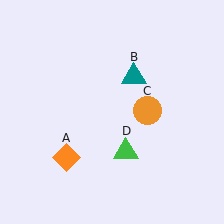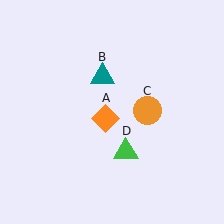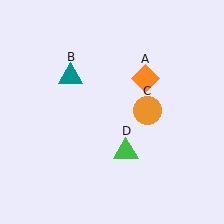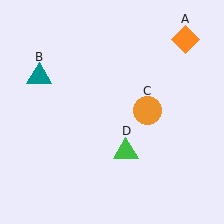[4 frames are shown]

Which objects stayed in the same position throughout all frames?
Orange circle (object C) and green triangle (object D) remained stationary.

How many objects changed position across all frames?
2 objects changed position: orange diamond (object A), teal triangle (object B).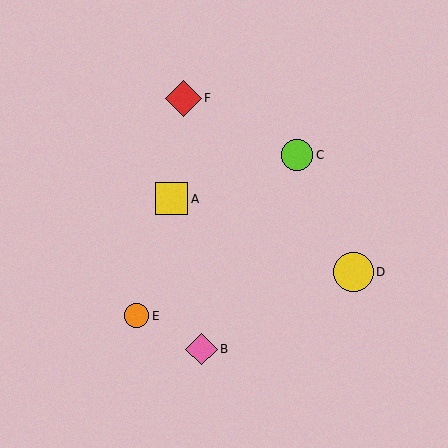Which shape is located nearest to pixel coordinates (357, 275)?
The yellow circle (labeled D) at (353, 272) is nearest to that location.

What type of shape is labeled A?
Shape A is a yellow square.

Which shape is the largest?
The yellow circle (labeled D) is the largest.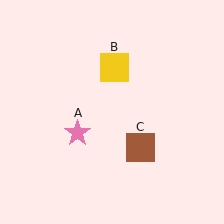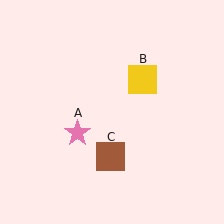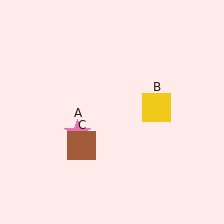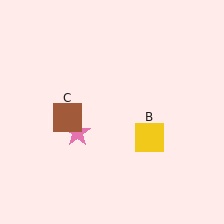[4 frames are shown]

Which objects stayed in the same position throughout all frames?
Pink star (object A) remained stationary.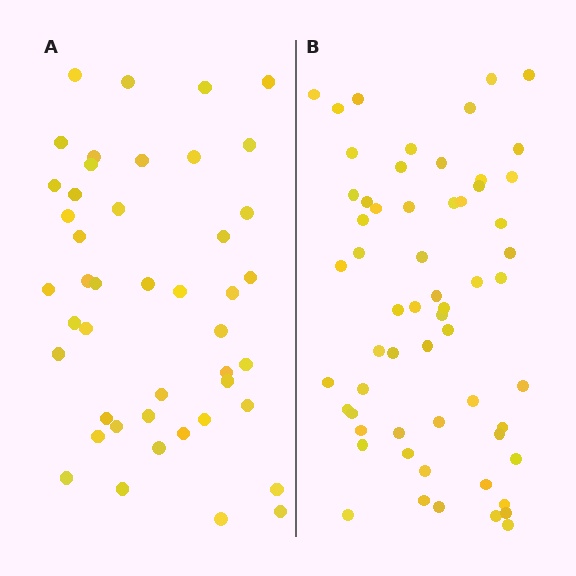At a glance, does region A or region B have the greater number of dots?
Region B (the right region) has more dots.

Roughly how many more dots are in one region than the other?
Region B has approximately 15 more dots than region A.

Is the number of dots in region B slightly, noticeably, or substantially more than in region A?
Region B has noticeably more, but not dramatically so. The ratio is roughly 1.3 to 1.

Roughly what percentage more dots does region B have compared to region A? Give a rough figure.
About 35% more.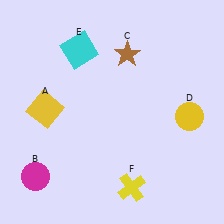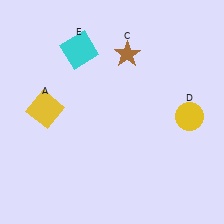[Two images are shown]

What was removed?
The yellow cross (F), the magenta circle (B) were removed in Image 2.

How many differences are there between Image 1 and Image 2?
There are 2 differences between the two images.